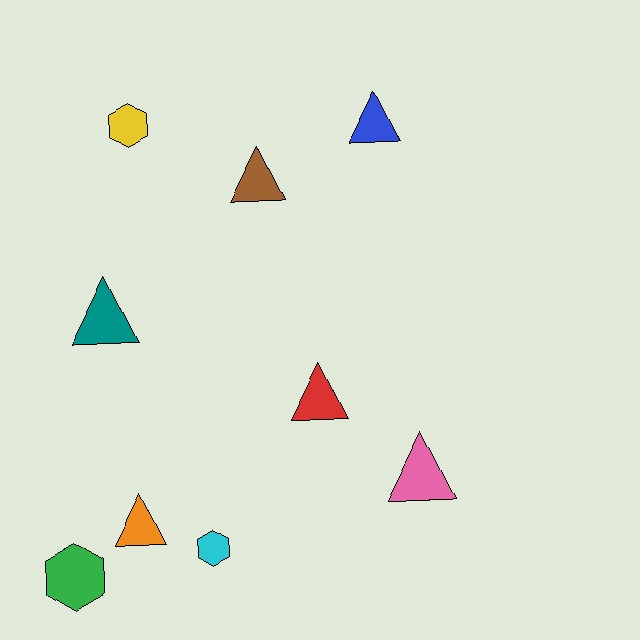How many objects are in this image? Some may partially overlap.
There are 9 objects.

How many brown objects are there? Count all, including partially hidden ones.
There is 1 brown object.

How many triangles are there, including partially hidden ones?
There are 6 triangles.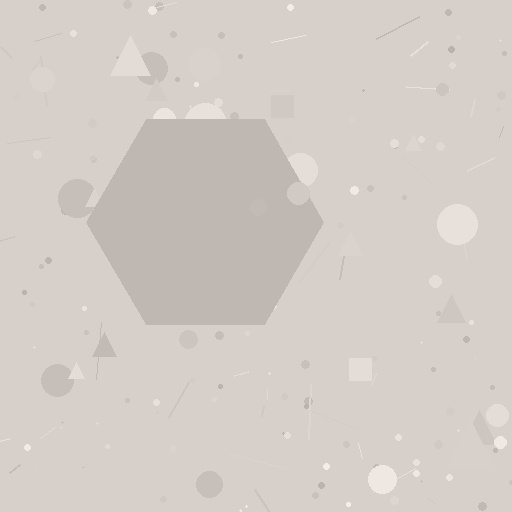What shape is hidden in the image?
A hexagon is hidden in the image.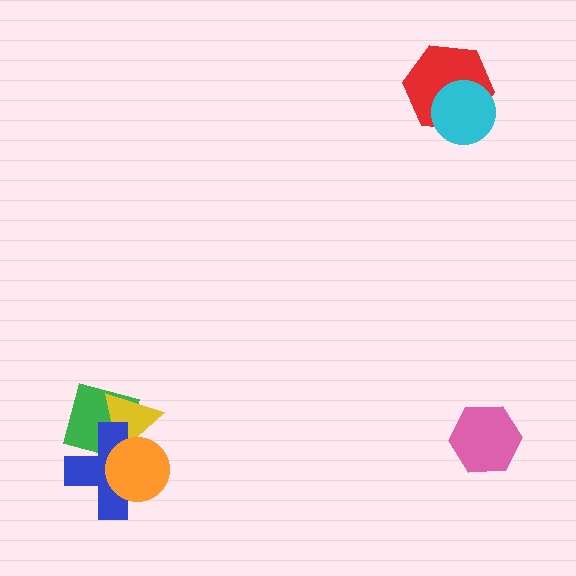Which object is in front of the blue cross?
The orange circle is in front of the blue cross.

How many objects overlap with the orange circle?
2 objects overlap with the orange circle.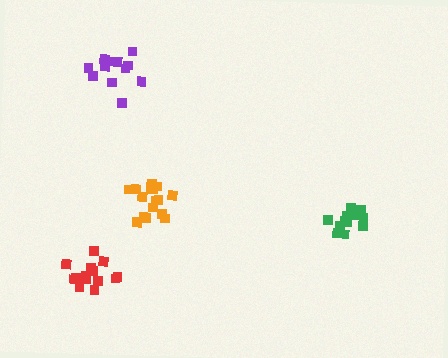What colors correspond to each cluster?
The clusters are colored: green, purple, orange, red.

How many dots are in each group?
Group 1: 14 dots, Group 2: 12 dots, Group 3: 17 dots, Group 4: 15 dots (58 total).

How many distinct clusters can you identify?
There are 4 distinct clusters.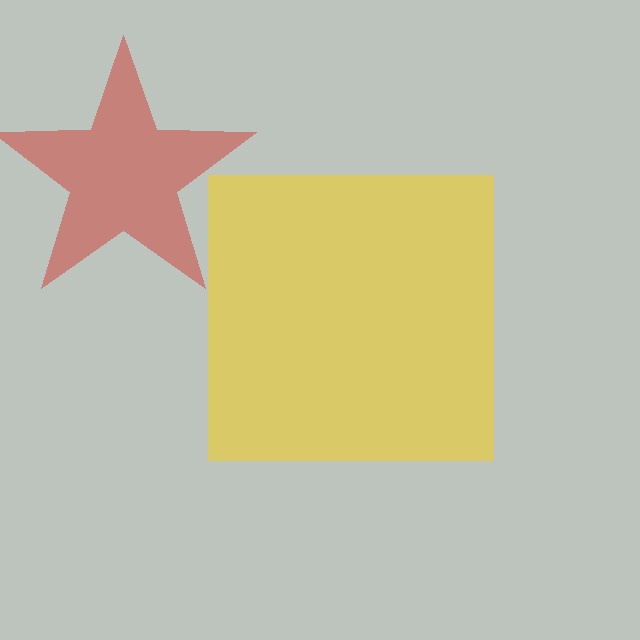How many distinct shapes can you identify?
There are 2 distinct shapes: a red star, a yellow square.